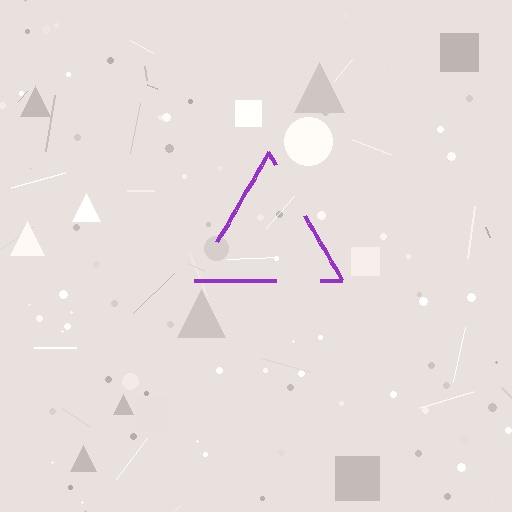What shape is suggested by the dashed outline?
The dashed outline suggests a triangle.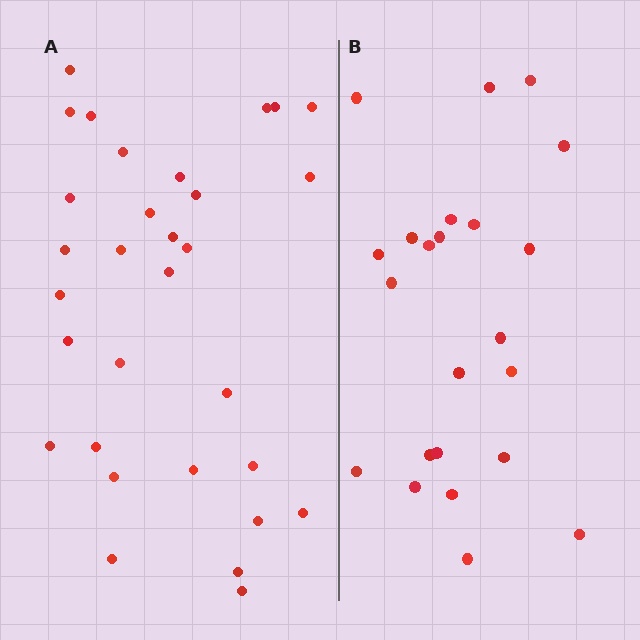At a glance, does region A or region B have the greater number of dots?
Region A (the left region) has more dots.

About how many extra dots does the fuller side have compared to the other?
Region A has roughly 8 or so more dots than region B.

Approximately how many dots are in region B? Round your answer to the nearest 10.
About 20 dots. (The exact count is 23, which rounds to 20.)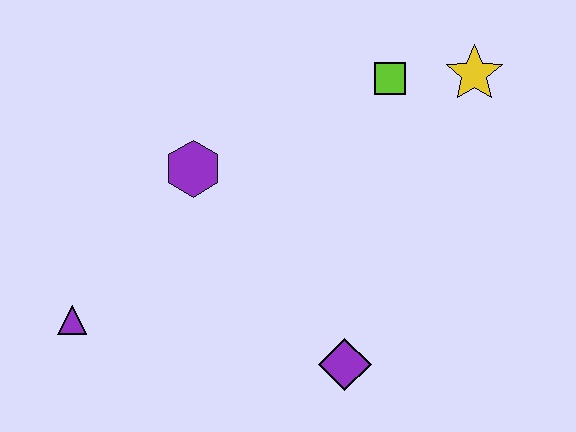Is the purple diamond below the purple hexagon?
Yes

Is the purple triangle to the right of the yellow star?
No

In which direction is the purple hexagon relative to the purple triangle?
The purple hexagon is above the purple triangle.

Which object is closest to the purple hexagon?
The purple triangle is closest to the purple hexagon.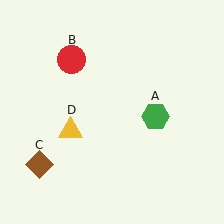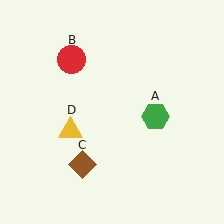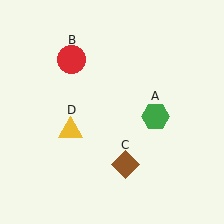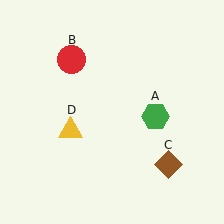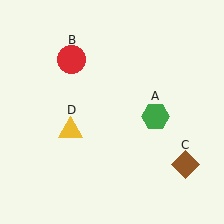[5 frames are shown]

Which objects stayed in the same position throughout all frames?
Green hexagon (object A) and red circle (object B) and yellow triangle (object D) remained stationary.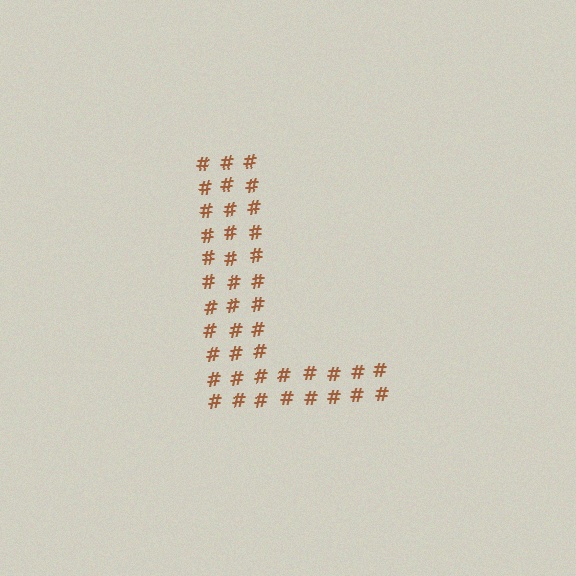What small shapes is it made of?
It is made of small hash symbols.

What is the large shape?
The large shape is the letter L.